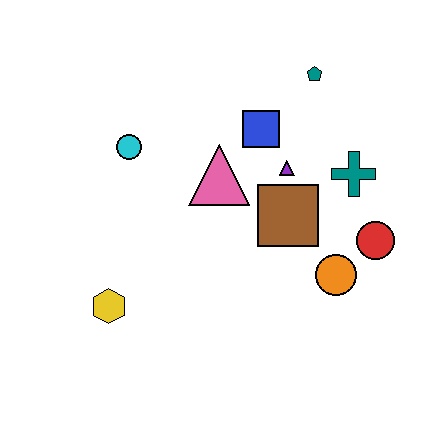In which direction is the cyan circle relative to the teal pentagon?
The cyan circle is to the left of the teal pentagon.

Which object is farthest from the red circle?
The yellow hexagon is farthest from the red circle.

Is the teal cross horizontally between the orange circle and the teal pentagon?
No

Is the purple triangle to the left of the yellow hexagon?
No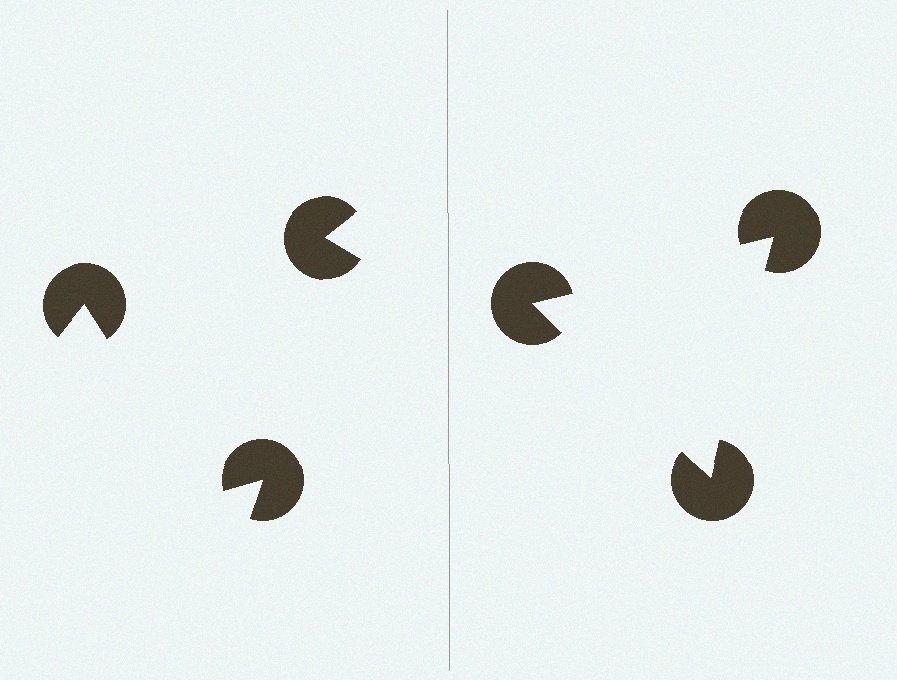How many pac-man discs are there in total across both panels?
6 — 3 on each side.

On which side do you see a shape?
An illusory triangle appears on the right side. On the left side the wedge cuts are rotated, so no coherent shape forms.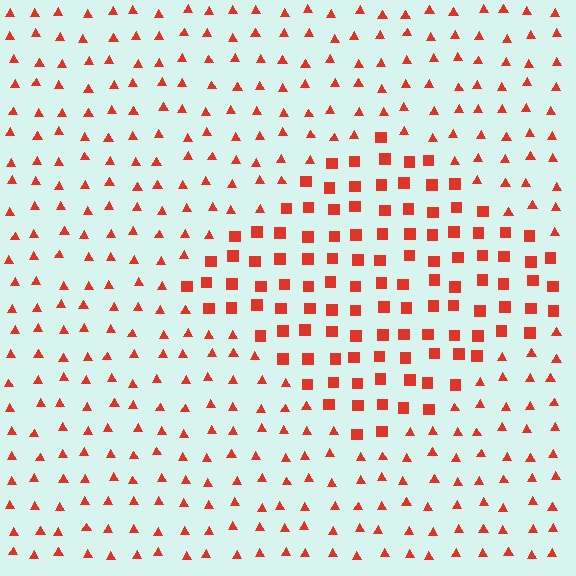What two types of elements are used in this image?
The image uses squares inside the diamond region and triangles outside it.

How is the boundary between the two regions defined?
The boundary is defined by a change in element shape: squares inside vs. triangles outside. All elements share the same color and spacing.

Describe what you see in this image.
The image is filled with small red elements arranged in a uniform grid. A diamond-shaped region contains squares, while the surrounding area contains triangles. The boundary is defined purely by the change in element shape.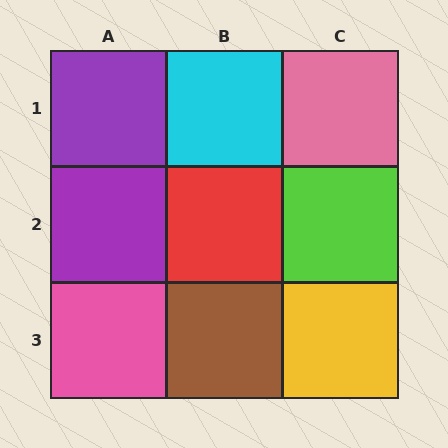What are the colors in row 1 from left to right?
Purple, cyan, pink.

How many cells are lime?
1 cell is lime.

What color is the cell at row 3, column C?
Yellow.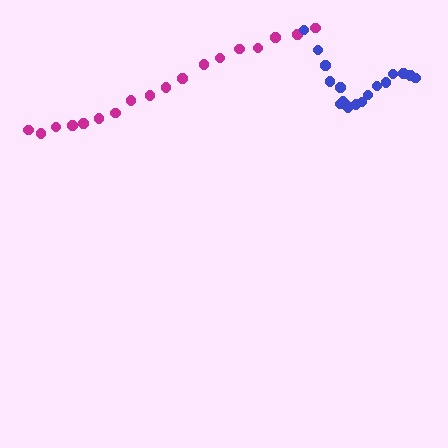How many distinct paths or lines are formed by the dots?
There are 2 distinct paths.